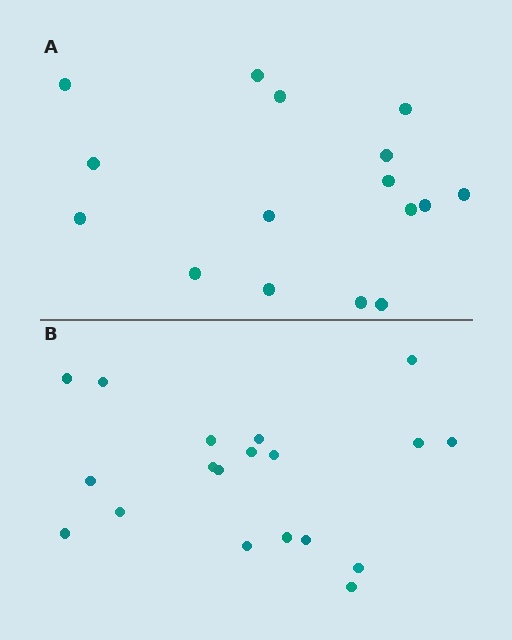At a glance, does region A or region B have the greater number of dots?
Region B (the bottom region) has more dots.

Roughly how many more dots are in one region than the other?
Region B has just a few more — roughly 2 or 3 more dots than region A.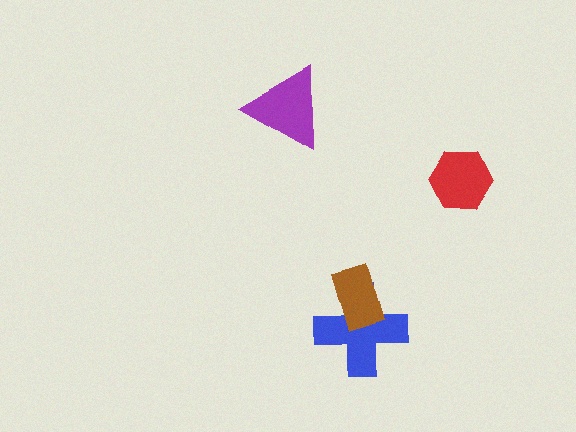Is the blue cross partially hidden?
Yes, it is partially covered by another shape.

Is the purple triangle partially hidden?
No, no other shape covers it.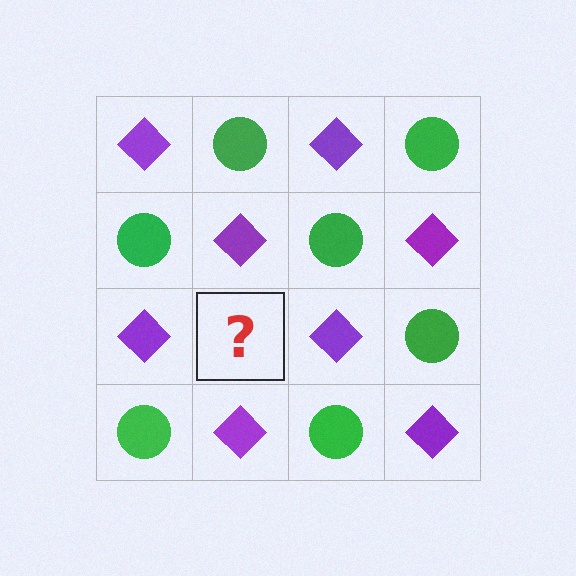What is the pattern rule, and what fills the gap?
The rule is that it alternates purple diamond and green circle in a checkerboard pattern. The gap should be filled with a green circle.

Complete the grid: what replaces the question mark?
The question mark should be replaced with a green circle.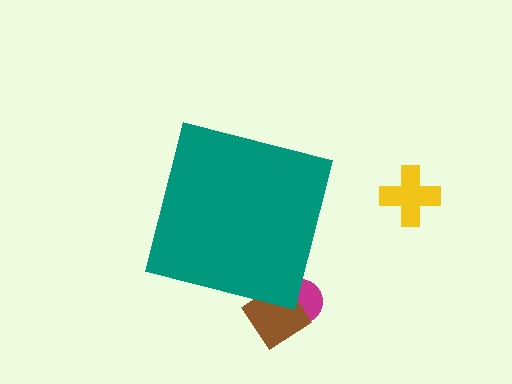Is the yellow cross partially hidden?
No, the yellow cross is fully visible.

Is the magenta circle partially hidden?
Yes, the magenta circle is partially hidden behind the teal square.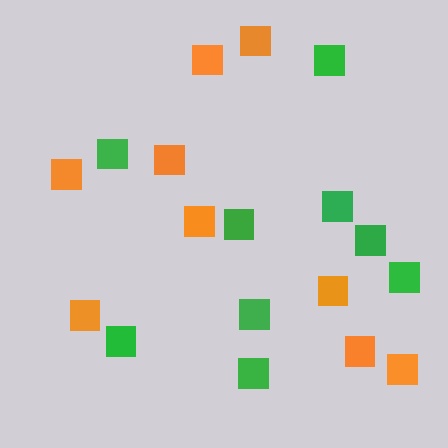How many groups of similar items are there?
There are 2 groups: one group of green squares (9) and one group of orange squares (9).